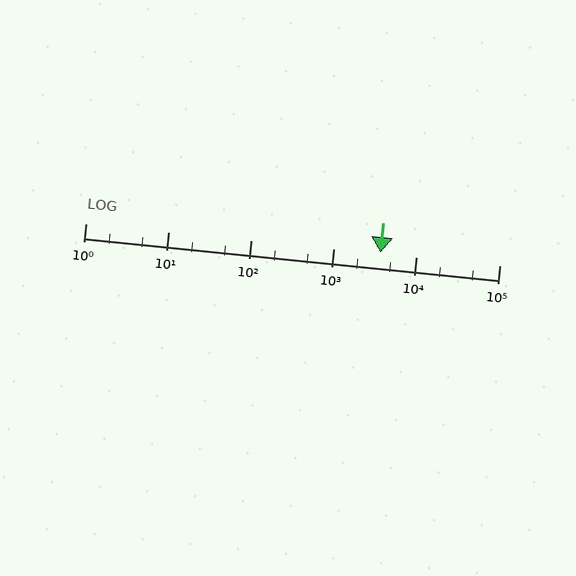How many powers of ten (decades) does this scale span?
The scale spans 5 decades, from 1 to 100000.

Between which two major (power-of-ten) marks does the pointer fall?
The pointer is between 1000 and 10000.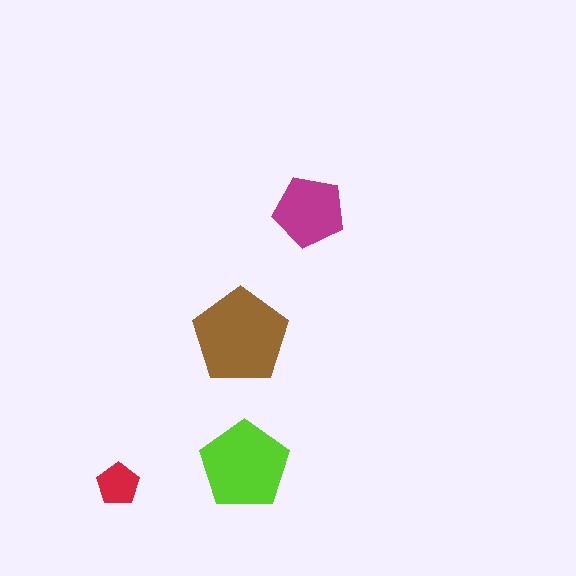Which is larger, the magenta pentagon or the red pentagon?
The magenta one.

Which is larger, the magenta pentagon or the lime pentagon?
The lime one.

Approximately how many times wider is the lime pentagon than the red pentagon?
About 2 times wider.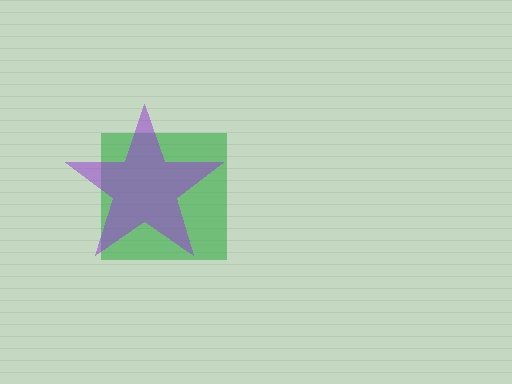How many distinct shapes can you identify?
There are 2 distinct shapes: a green square, a purple star.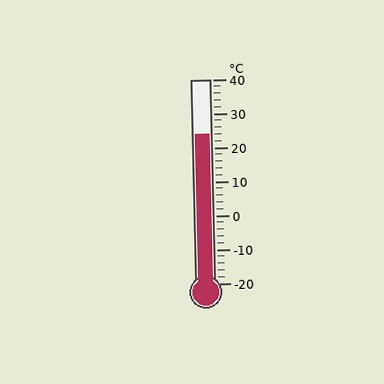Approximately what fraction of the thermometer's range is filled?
The thermometer is filled to approximately 75% of its range.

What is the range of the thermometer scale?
The thermometer scale ranges from -20°C to 40°C.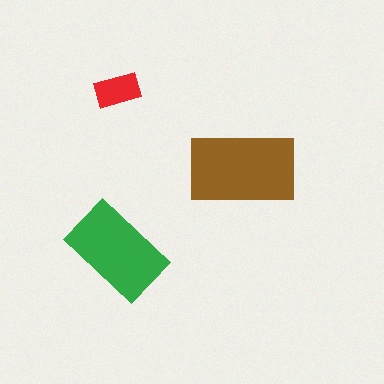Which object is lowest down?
The green rectangle is bottommost.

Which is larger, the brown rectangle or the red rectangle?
The brown one.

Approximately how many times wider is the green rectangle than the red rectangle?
About 2 times wider.